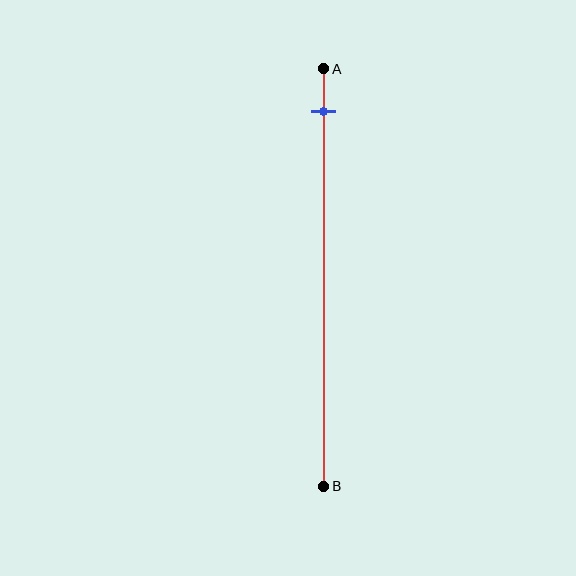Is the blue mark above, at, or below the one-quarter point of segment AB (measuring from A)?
The blue mark is above the one-quarter point of segment AB.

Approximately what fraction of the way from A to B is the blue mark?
The blue mark is approximately 10% of the way from A to B.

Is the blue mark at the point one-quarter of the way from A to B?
No, the mark is at about 10% from A, not at the 25% one-quarter point.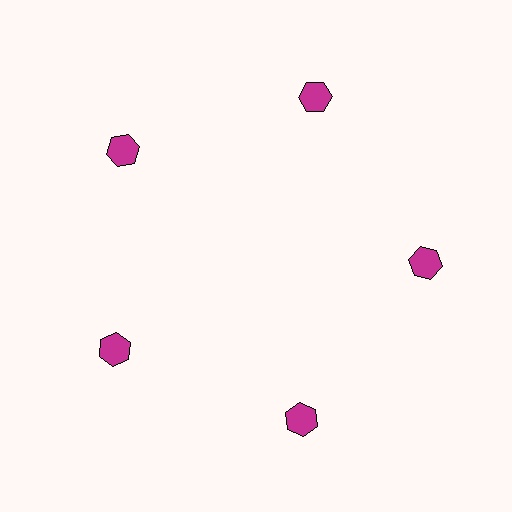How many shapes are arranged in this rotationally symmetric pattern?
There are 5 shapes, arranged in 5 groups of 1.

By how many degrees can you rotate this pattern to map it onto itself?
The pattern maps onto itself every 72 degrees of rotation.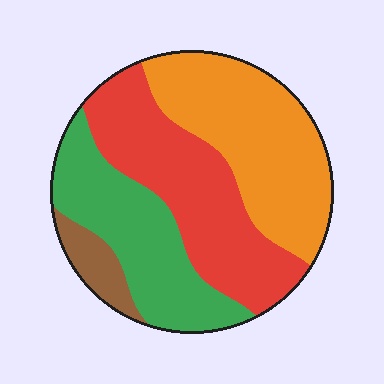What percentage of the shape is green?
Green takes up about one quarter (1/4) of the shape.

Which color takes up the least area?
Brown, at roughly 5%.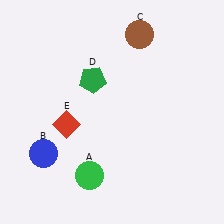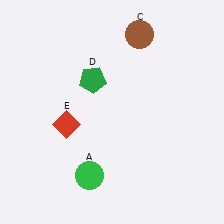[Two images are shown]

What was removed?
The blue circle (B) was removed in Image 2.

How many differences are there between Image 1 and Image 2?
There is 1 difference between the two images.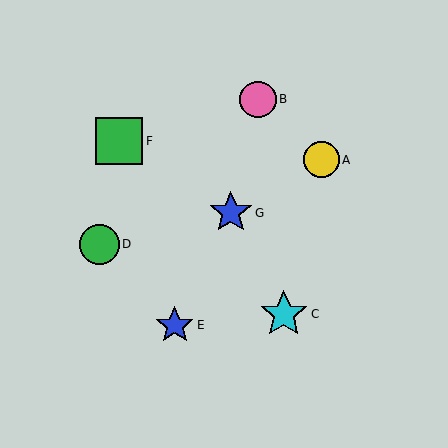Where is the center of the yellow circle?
The center of the yellow circle is at (322, 160).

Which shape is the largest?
The cyan star (labeled C) is the largest.